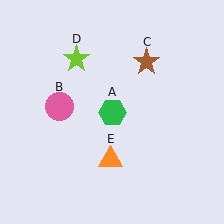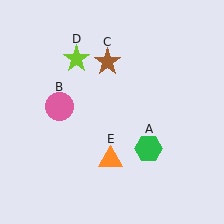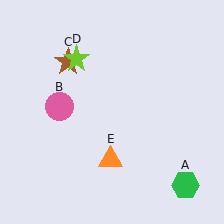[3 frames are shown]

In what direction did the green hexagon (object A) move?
The green hexagon (object A) moved down and to the right.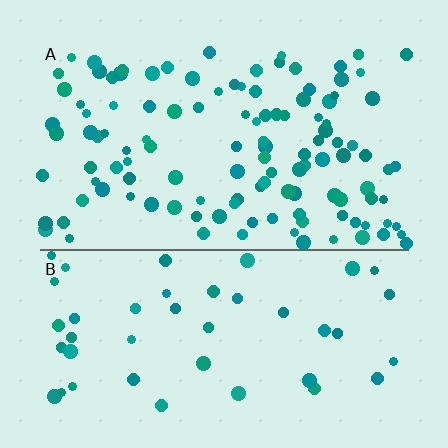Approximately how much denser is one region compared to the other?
Approximately 2.6× — region A over region B.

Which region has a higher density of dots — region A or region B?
A (the top).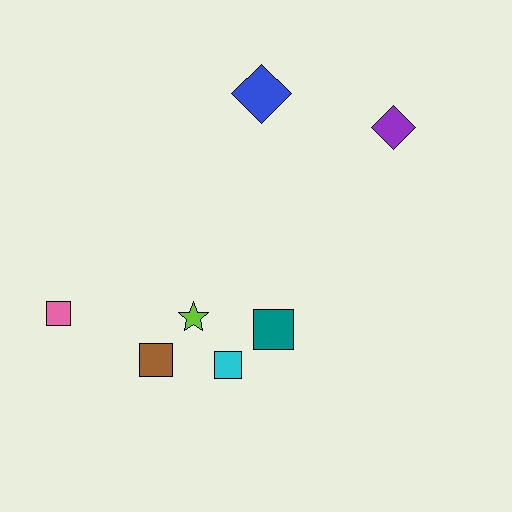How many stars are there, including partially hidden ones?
There is 1 star.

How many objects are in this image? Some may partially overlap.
There are 7 objects.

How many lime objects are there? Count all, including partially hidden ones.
There is 1 lime object.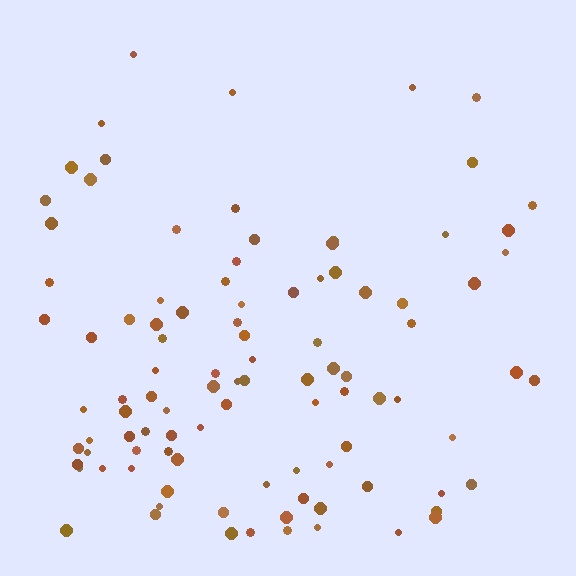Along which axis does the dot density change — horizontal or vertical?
Vertical.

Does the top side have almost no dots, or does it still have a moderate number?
Still a moderate number, just noticeably fewer than the bottom.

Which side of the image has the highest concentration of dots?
The bottom.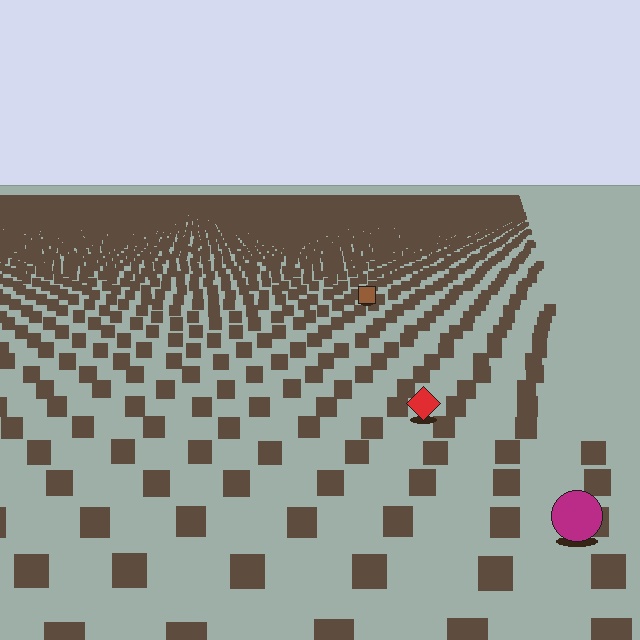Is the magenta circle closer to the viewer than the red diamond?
Yes. The magenta circle is closer — you can tell from the texture gradient: the ground texture is coarser near it.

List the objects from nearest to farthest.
From nearest to farthest: the magenta circle, the red diamond, the brown square.